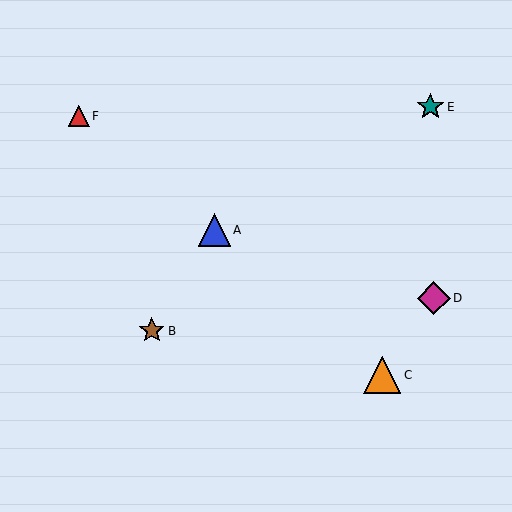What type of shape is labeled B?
Shape B is a brown star.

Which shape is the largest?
The orange triangle (labeled C) is the largest.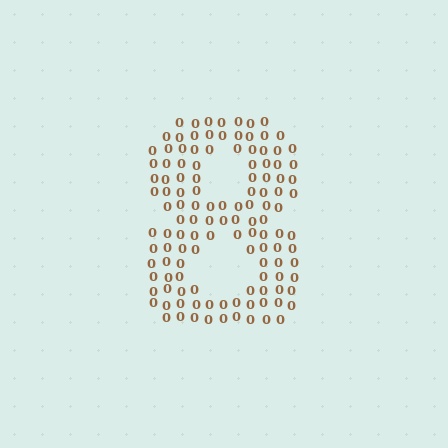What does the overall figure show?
The overall figure shows the digit 8.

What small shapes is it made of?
It is made of small digit 0's.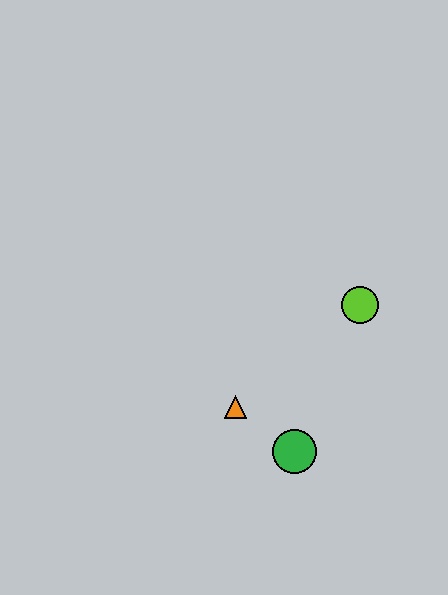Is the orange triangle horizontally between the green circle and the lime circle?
No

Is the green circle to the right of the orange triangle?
Yes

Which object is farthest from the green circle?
The lime circle is farthest from the green circle.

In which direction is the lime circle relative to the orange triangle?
The lime circle is to the right of the orange triangle.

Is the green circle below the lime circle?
Yes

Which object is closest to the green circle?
The orange triangle is closest to the green circle.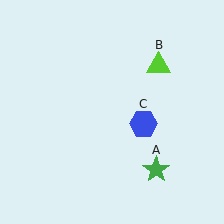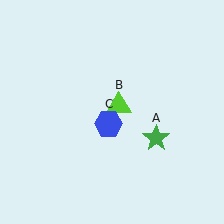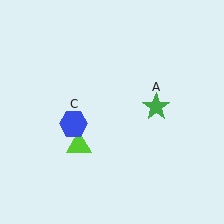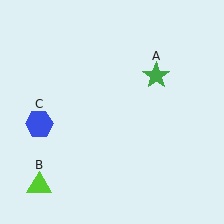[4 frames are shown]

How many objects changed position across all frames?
3 objects changed position: green star (object A), lime triangle (object B), blue hexagon (object C).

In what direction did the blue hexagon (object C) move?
The blue hexagon (object C) moved left.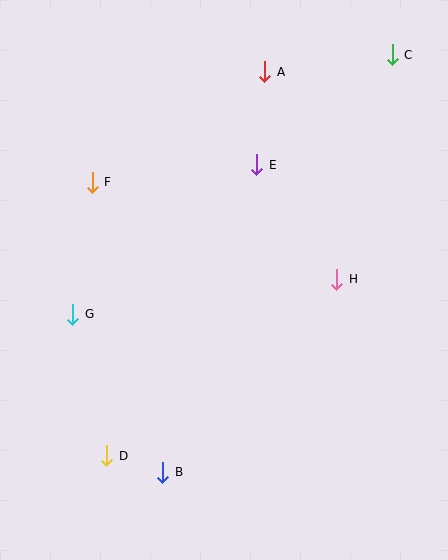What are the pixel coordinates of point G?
Point G is at (73, 314).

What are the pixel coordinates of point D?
Point D is at (107, 456).